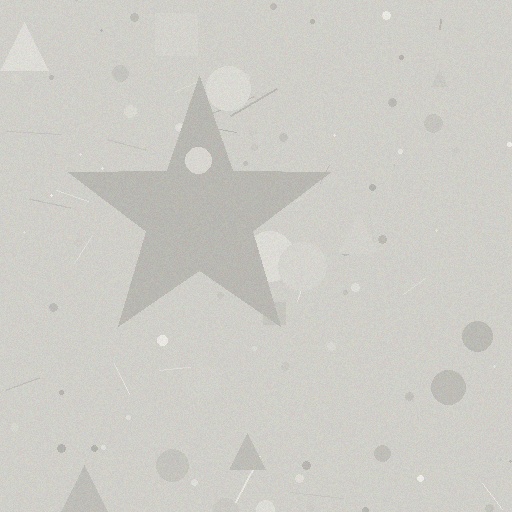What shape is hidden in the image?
A star is hidden in the image.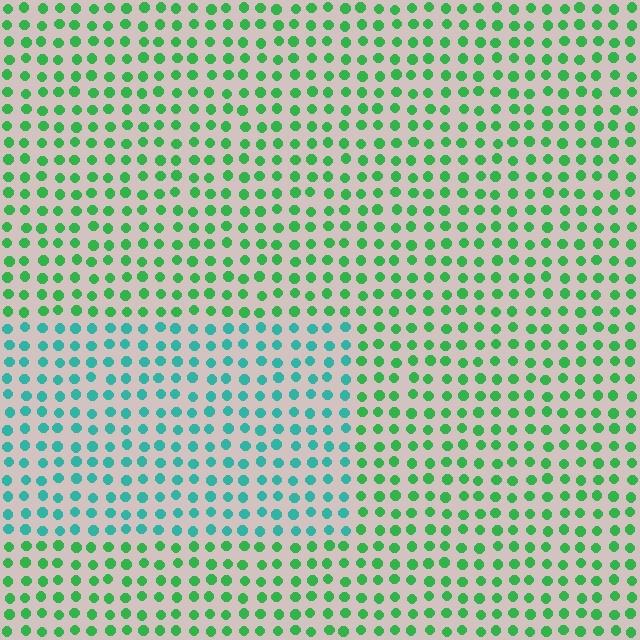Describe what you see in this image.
The image is filled with small green elements in a uniform arrangement. A rectangle-shaped region is visible where the elements are tinted to a slightly different hue, forming a subtle color boundary.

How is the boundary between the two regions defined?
The boundary is defined purely by a slight shift in hue (about 41 degrees). Spacing, size, and orientation are identical on both sides.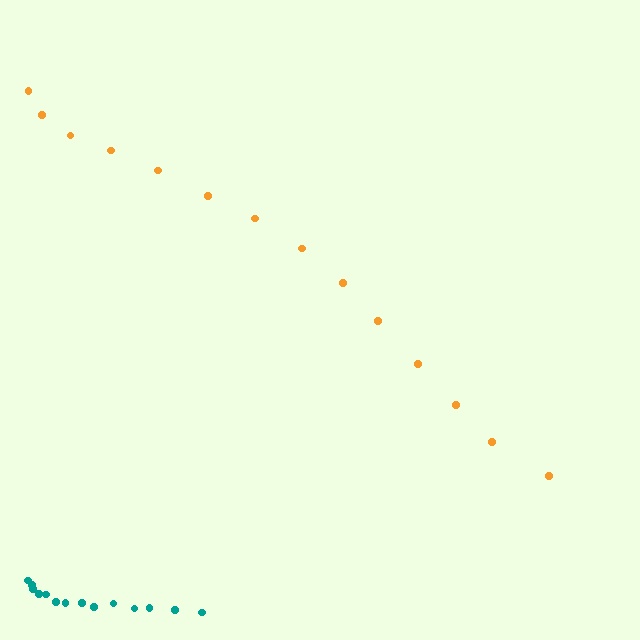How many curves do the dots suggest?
There are 2 distinct paths.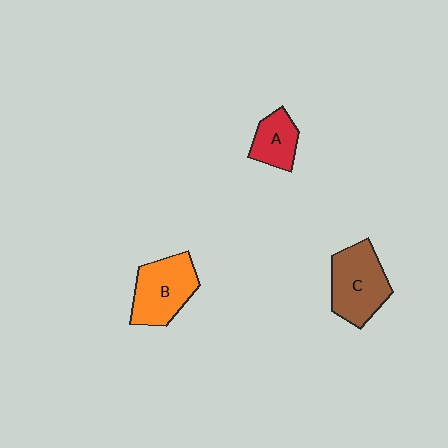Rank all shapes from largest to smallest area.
From largest to smallest: C (brown), B (orange), A (red).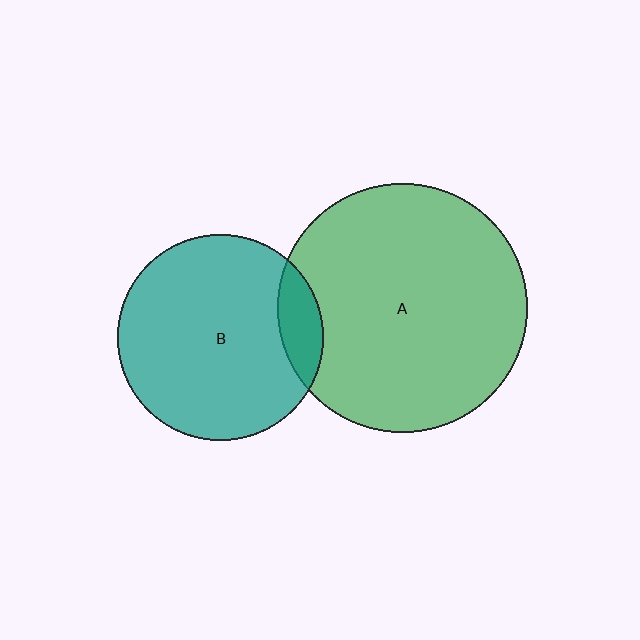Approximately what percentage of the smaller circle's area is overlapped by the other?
Approximately 10%.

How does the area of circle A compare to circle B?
Approximately 1.5 times.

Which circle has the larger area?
Circle A (green).